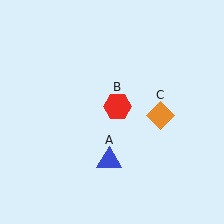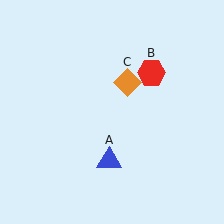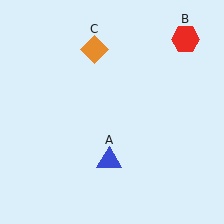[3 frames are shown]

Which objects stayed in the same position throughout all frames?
Blue triangle (object A) remained stationary.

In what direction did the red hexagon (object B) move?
The red hexagon (object B) moved up and to the right.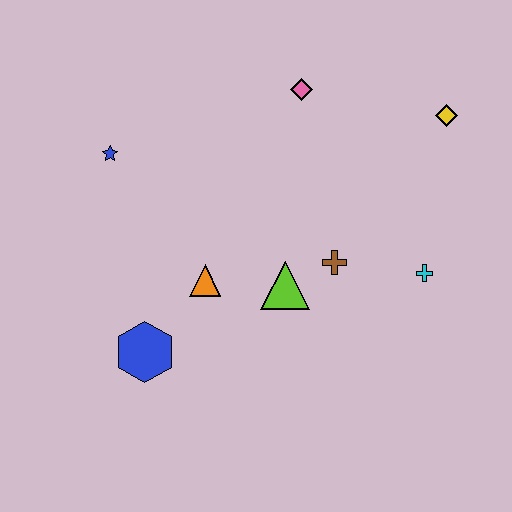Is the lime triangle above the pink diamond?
No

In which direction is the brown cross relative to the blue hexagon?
The brown cross is to the right of the blue hexagon.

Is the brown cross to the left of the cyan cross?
Yes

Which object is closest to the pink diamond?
The yellow diamond is closest to the pink diamond.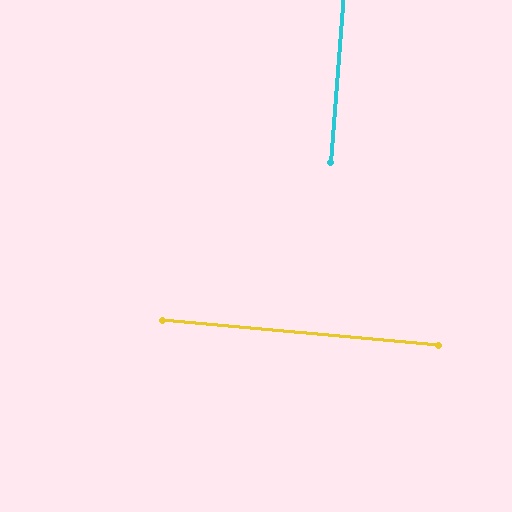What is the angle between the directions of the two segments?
Approximately 89 degrees.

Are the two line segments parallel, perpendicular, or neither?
Perpendicular — they meet at approximately 89°.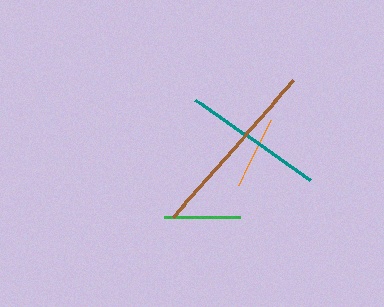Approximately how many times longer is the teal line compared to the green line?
The teal line is approximately 1.8 times the length of the green line.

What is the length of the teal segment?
The teal segment is approximately 139 pixels long.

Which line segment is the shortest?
The orange line is the shortest at approximately 72 pixels.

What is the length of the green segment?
The green segment is approximately 77 pixels long.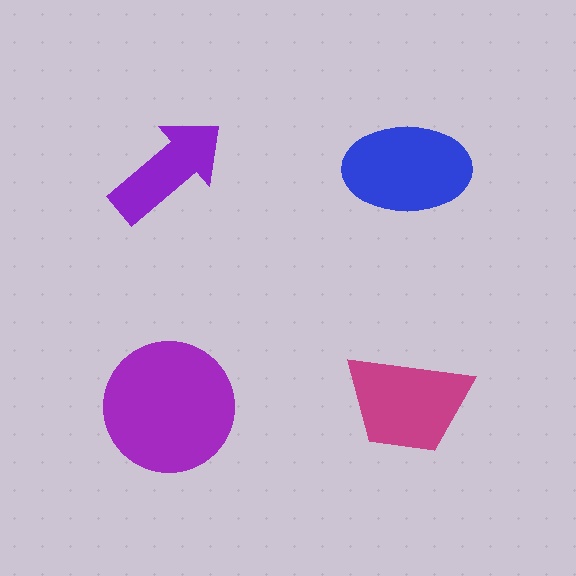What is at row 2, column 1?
A purple circle.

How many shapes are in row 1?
2 shapes.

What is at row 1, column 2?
A blue ellipse.